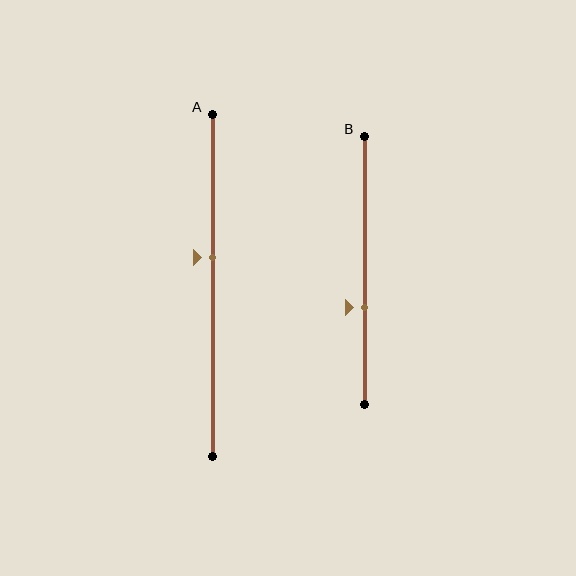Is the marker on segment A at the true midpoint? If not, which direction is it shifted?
No, the marker on segment A is shifted upward by about 8% of the segment length.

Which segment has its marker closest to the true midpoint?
Segment A has its marker closest to the true midpoint.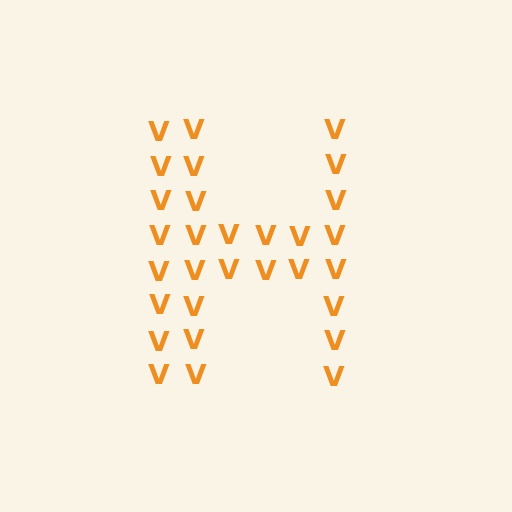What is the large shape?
The large shape is the letter H.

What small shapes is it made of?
It is made of small letter V's.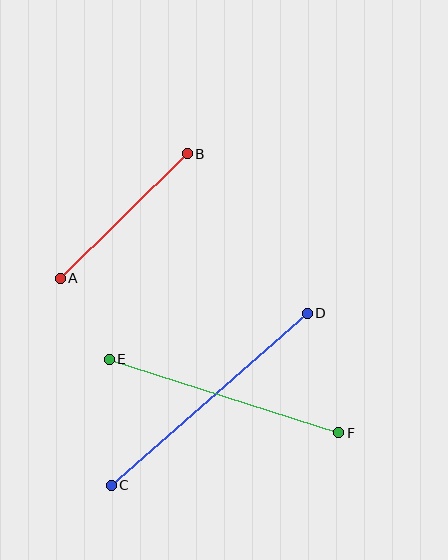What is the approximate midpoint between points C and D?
The midpoint is at approximately (209, 399) pixels.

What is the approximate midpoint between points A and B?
The midpoint is at approximately (124, 216) pixels.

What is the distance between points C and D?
The distance is approximately 260 pixels.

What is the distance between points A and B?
The distance is approximately 178 pixels.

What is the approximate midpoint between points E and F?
The midpoint is at approximately (224, 396) pixels.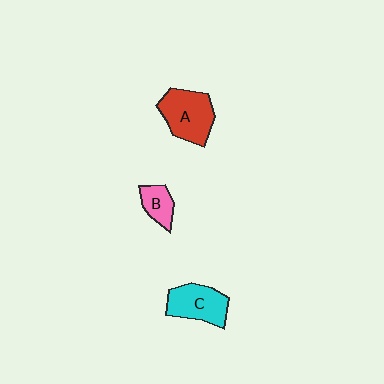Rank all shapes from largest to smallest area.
From largest to smallest: A (red), C (cyan), B (pink).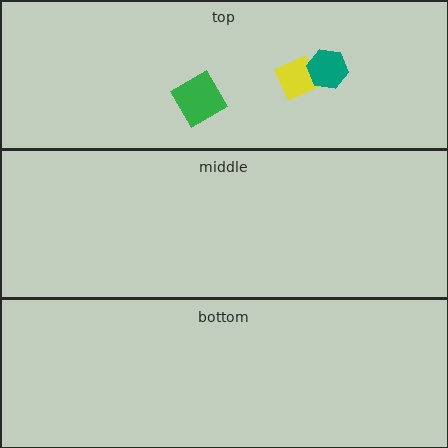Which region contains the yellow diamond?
The top region.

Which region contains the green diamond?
The top region.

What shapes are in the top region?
The yellow diamond, the green diamond, the teal hexagon.